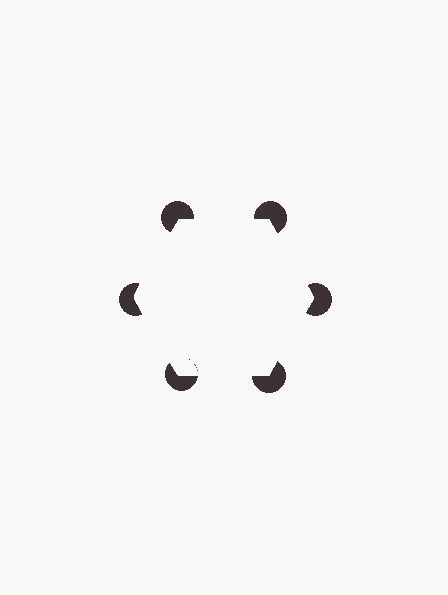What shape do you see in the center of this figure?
An illusory hexagon — its edges are inferred from the aligned wedge cuts in the pac-man discs, not physically drawn.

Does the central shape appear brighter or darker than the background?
It typically appears slightly brighter than the background, even though no actual brightness change is drawn.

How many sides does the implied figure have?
6 sides.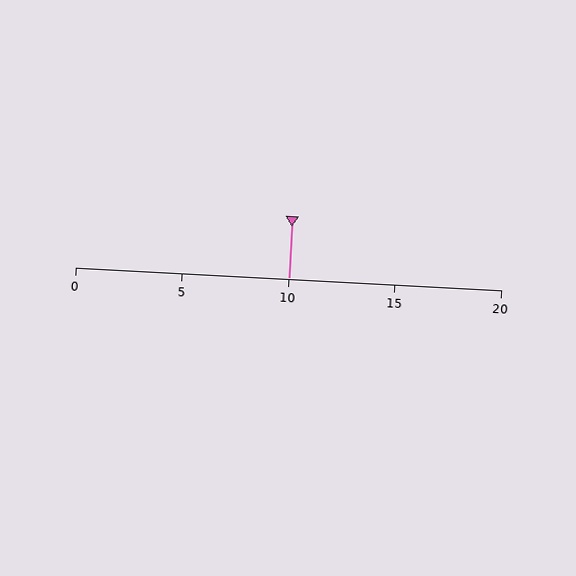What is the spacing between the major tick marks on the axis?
The major ticks are spaced 5 apart.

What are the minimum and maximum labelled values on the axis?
The axis runs from 0 to 20.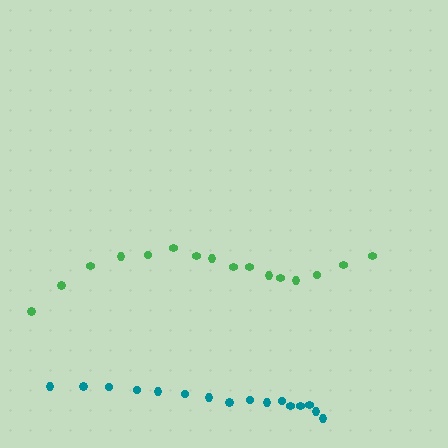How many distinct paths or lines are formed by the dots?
There are 2 distinct paths.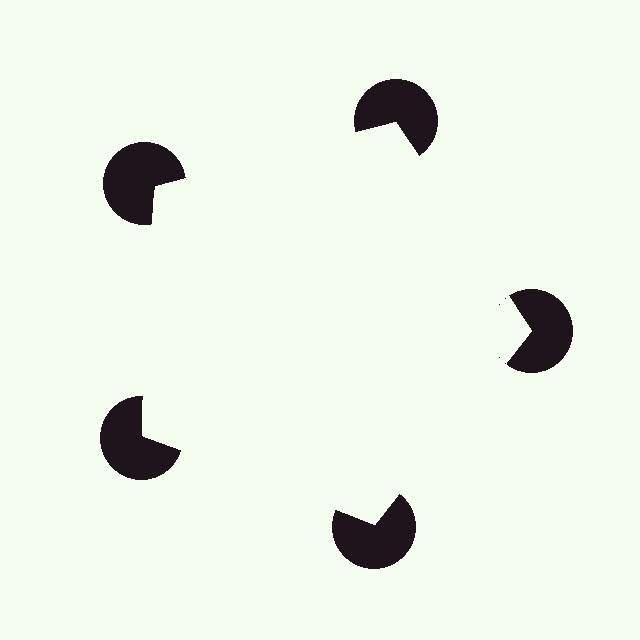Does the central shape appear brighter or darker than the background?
It typically appears slightly brighter than the background, even though no actual brightness change is drawn.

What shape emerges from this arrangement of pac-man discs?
An illusory pentagon — its edges are inferred from the aligned wedge cuts in the pac-man discs, not physically drawn.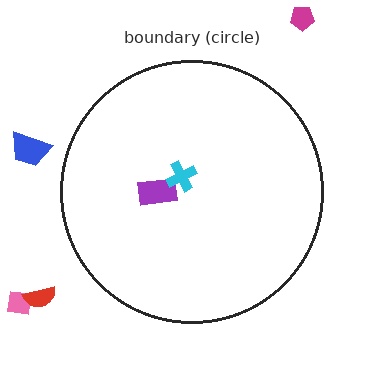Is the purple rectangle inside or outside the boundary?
Inside.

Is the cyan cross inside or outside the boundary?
Inside.